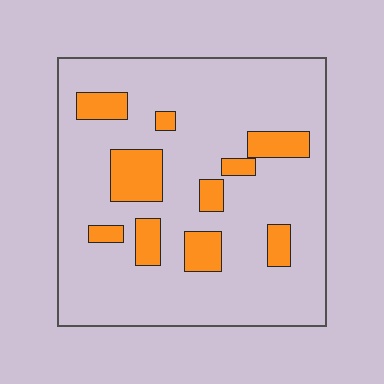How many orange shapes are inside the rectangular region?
10.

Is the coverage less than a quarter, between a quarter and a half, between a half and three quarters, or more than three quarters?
Less than a quarter.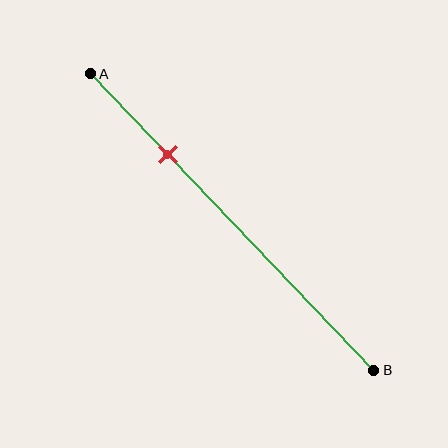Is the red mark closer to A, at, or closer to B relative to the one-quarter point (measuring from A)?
The red mark is approximately at the one-quarter point of segment AB.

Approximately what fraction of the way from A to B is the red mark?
The red mark is approximately 25% of the way from A to B.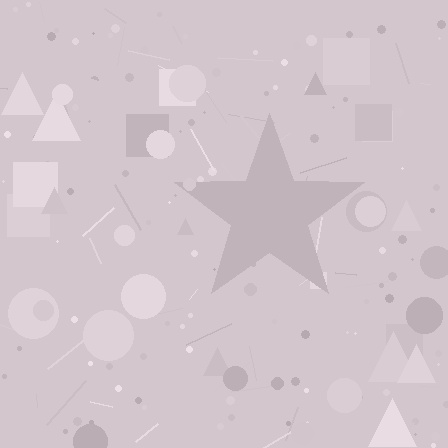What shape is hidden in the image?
A star is hidden in the image.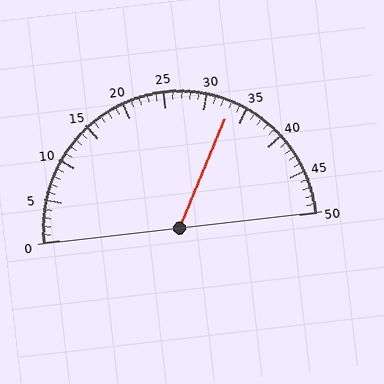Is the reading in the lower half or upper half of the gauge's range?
The reading is in the upper half of the range (0 to 50).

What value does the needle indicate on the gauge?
The needle indicates approximately 33.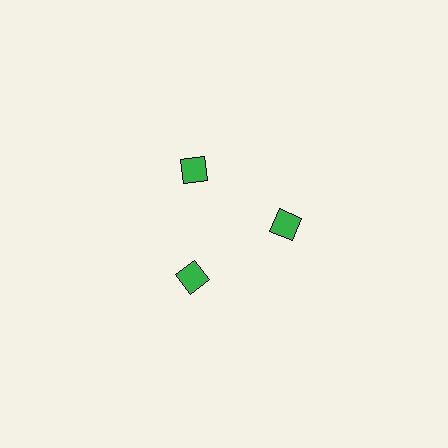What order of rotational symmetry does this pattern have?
This pattern has 3-fold rotational symmetry.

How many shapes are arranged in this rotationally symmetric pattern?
There are 3 shapes, arranged in 3 groups of 1.